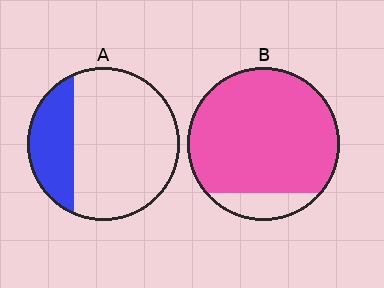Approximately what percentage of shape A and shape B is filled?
A is approximately 25% and B is approximately 90%.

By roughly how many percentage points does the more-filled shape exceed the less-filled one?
By roughly 60 percentage points (B over A).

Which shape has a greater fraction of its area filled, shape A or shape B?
Shape B.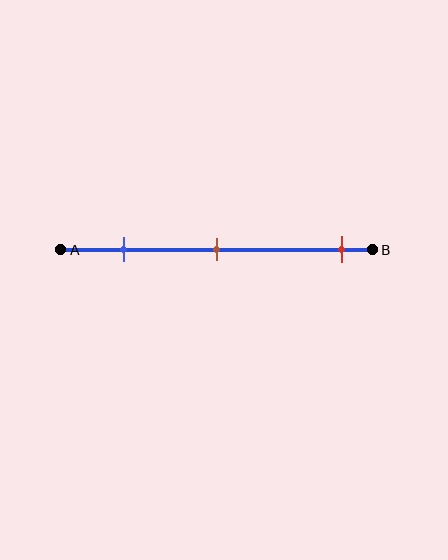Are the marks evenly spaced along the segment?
No, the marks are not evenly spaced.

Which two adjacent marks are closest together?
The blue and brown marks are the closest adjacent pair.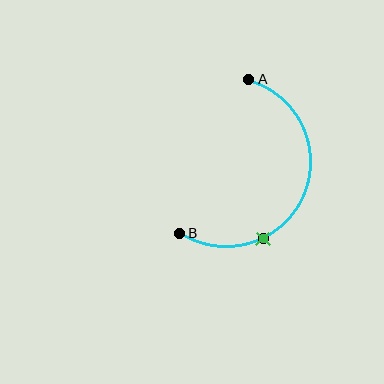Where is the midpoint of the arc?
The arc midpoint is the point on the curve farthest from the straight line joining A and B. It sits to the right of that line.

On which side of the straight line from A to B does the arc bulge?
The arc bulges to the right of the straight line connecting A and B.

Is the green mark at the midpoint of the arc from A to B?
No. The green mark lies on the arc but is closer to endpoint B. The arc midpoint would be at the point on the curve equidistant along the arc from both A and B.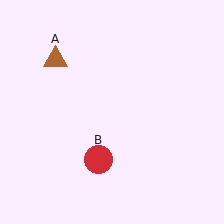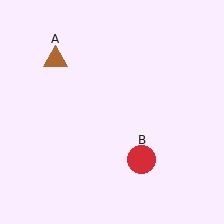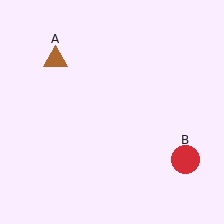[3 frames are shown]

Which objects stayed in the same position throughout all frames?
Brown triangle (object A) remained stationary.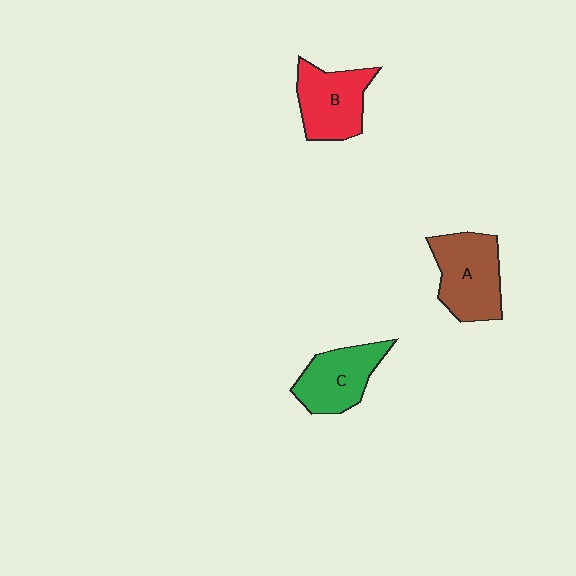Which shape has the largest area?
Shape A (brown).